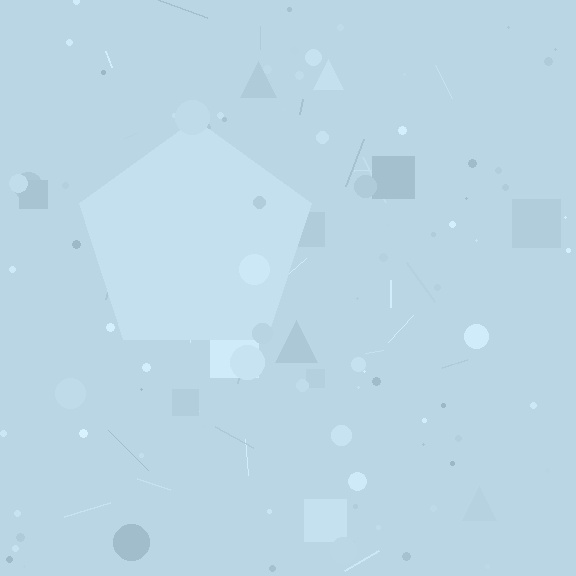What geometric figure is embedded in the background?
A pentagon is embedded in the background.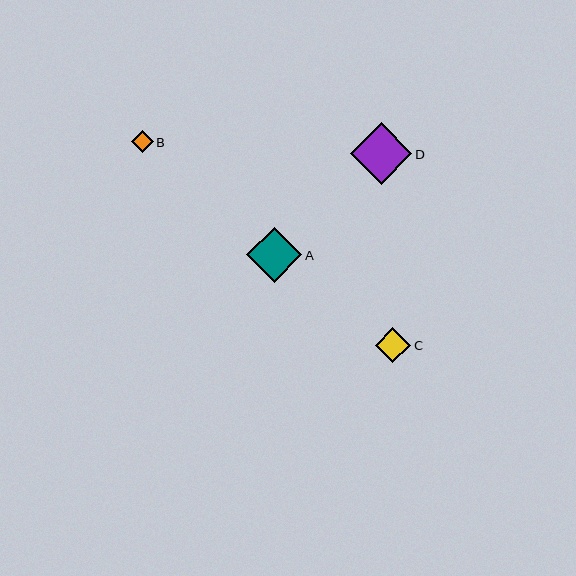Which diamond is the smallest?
Diamond B is the smallest with a size of approximately 22 pixels.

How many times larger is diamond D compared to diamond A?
Diamond D is approximately 1.1 times the size of diamond A.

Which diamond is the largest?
Diamond D is the largest with a size of approximately 61 pixels.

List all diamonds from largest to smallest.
From largest to smallest: D, A, C, B.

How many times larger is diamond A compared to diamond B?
Diamond A is approximately 2.5 times the size of diamond B.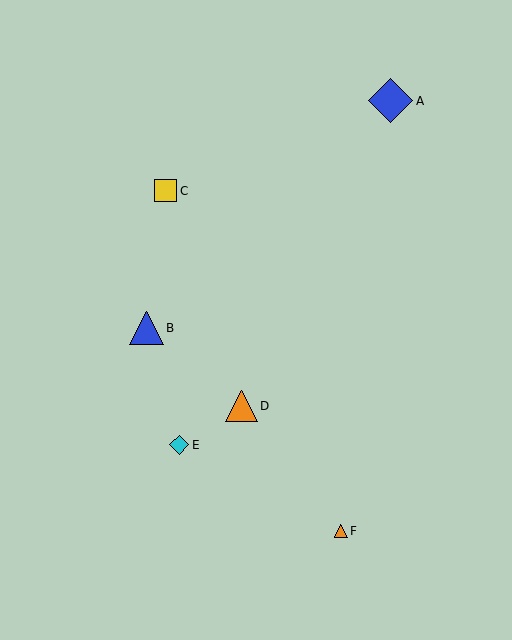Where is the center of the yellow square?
The center of the yellow square is at (166, 191).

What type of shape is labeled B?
Shape B is a blue triangle.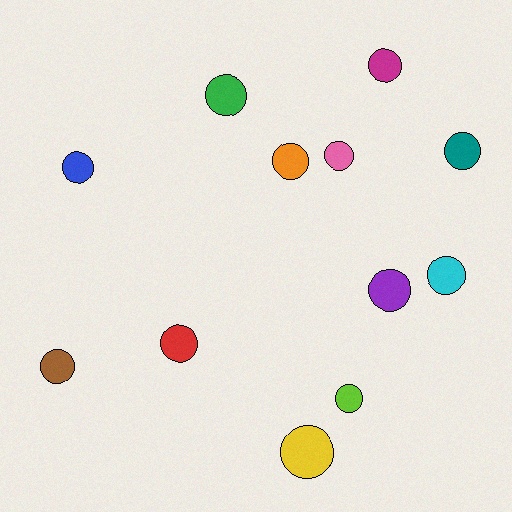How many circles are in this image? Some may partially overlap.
There are 12 circles.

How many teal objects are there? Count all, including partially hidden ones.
There is 1 teal object.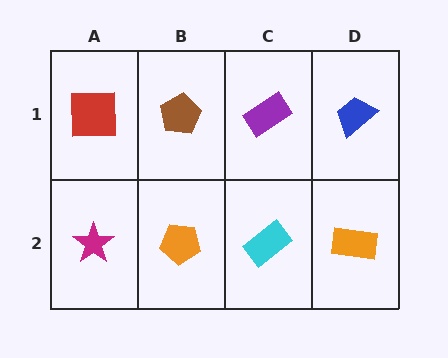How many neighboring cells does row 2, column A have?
2.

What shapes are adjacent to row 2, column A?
A red square (row 1, column A), an orange pentagon (row 2, column B).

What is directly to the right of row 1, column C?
A blue trapezoid.